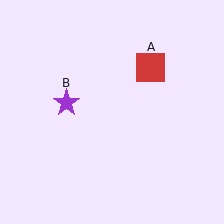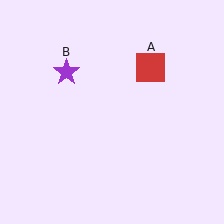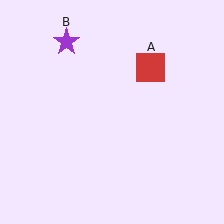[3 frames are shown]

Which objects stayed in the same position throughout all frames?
Red square (object A) remained stationary.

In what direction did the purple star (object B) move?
The purple star (object B) moved up.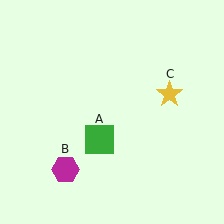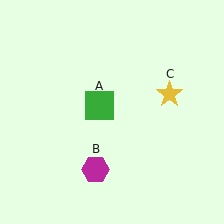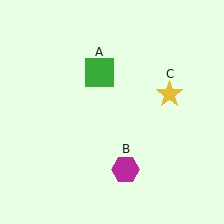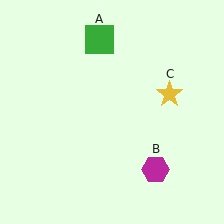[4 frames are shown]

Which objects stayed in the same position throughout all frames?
Yellow star (object C) remained stationary.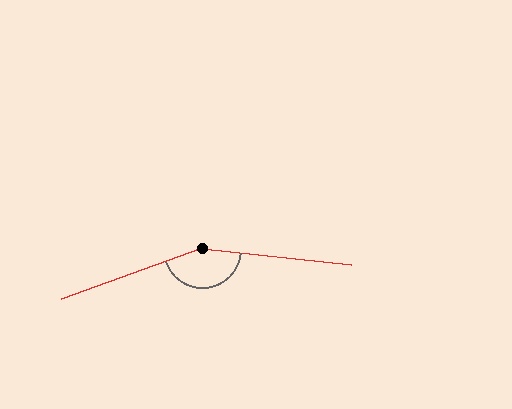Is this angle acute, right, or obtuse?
It is obtuse.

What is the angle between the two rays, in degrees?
Approximately 154 degrees.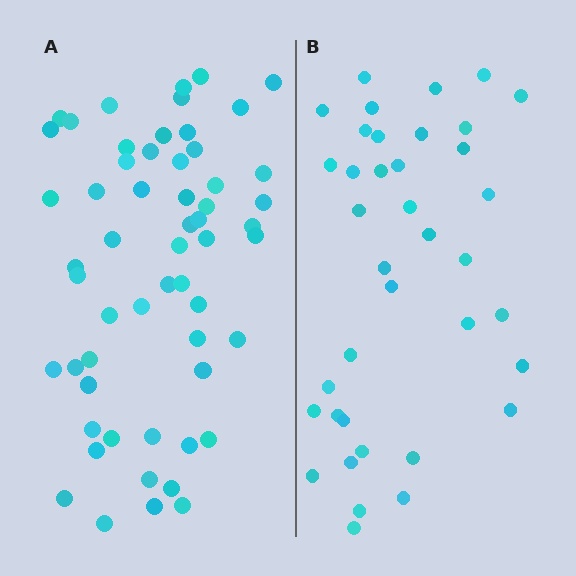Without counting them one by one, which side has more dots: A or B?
Region A (the left region) has more dots.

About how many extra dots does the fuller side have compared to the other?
Region A has approximately 20 more dots than region B.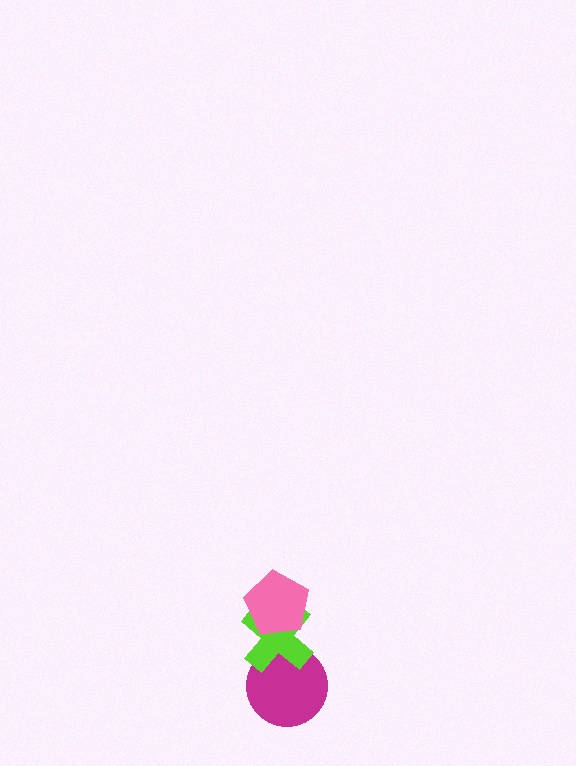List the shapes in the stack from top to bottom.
From top to bottom: the pink pentagon, the lime cross, the magenta circle.